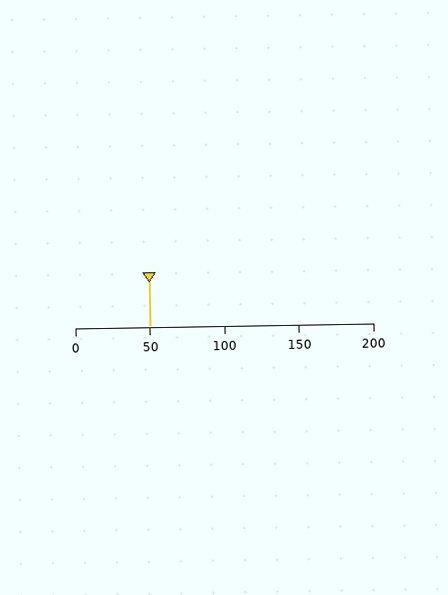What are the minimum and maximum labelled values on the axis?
The axis runs from 0 to 200.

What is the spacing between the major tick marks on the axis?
The major ticks are spaced 50 apart.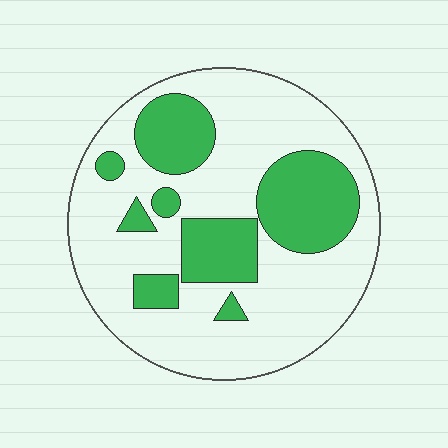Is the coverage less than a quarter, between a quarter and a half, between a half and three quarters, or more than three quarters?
Between a quarter and a half.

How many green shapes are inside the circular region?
8.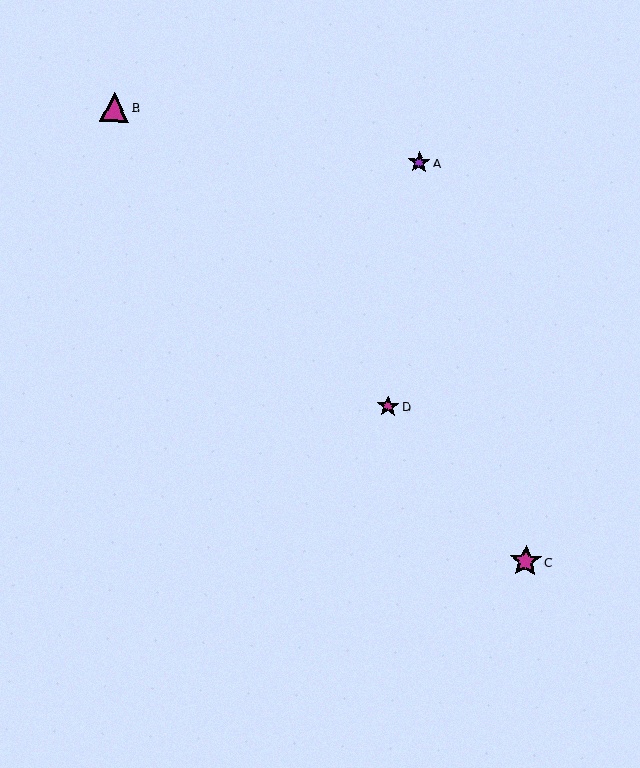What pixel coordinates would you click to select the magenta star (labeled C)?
Click at (525, 561) to select the magenta star C.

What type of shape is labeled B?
Shape B is a magenta triangle.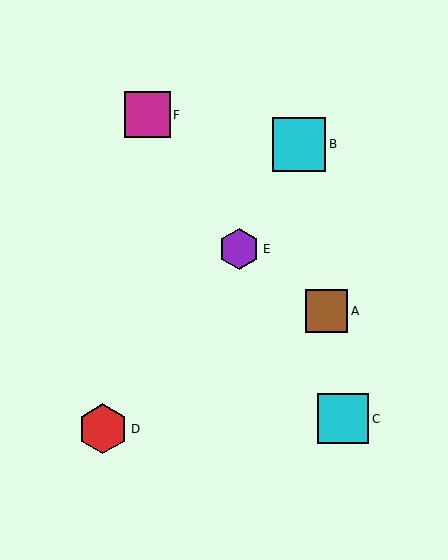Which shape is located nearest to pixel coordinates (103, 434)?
The red hexagon (labeled D) at (103, 429) is nearest to that location.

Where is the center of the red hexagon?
The center of the red hexagon is at (103, 429).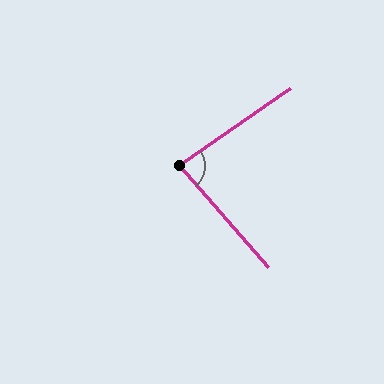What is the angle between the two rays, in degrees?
Approximately 83 degrees.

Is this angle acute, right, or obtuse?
It is acute.